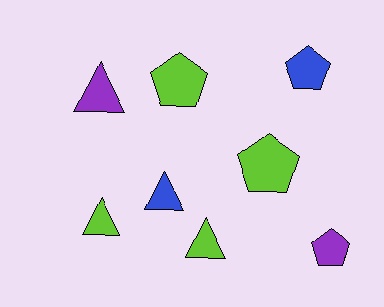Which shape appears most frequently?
Triangle, with 4 objects.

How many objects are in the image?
There are 8 objects.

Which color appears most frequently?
Lime, with 4 objects.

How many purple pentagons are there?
There is 1 purple pentagon.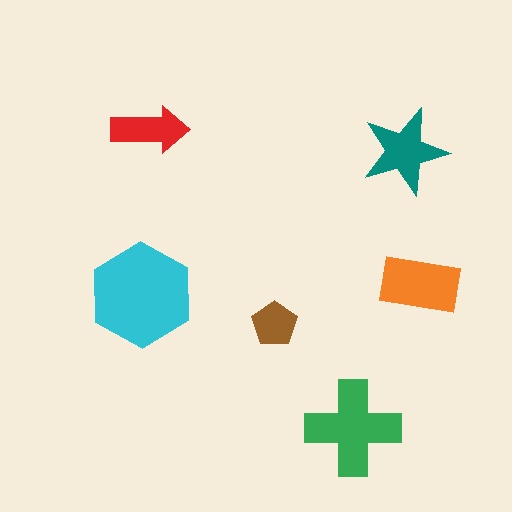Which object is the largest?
The cyan hexagon.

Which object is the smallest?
The brown pentagon.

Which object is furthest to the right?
The orange rectangle is rightmost.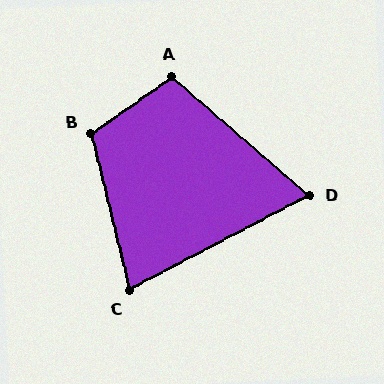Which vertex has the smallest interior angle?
D, at approximately 69 degrees.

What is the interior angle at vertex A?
Approximately 104 degrees (obtuse).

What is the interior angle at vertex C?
Approximately 76 degrees (acute).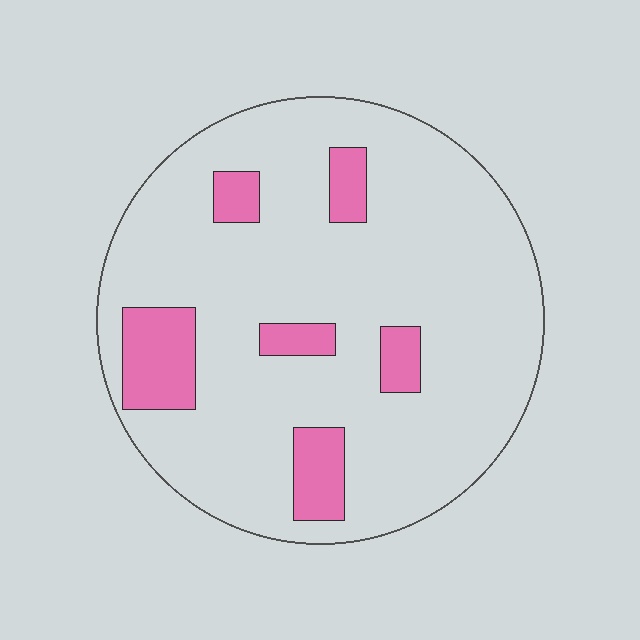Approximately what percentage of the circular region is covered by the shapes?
Approximately 15%.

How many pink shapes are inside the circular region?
6.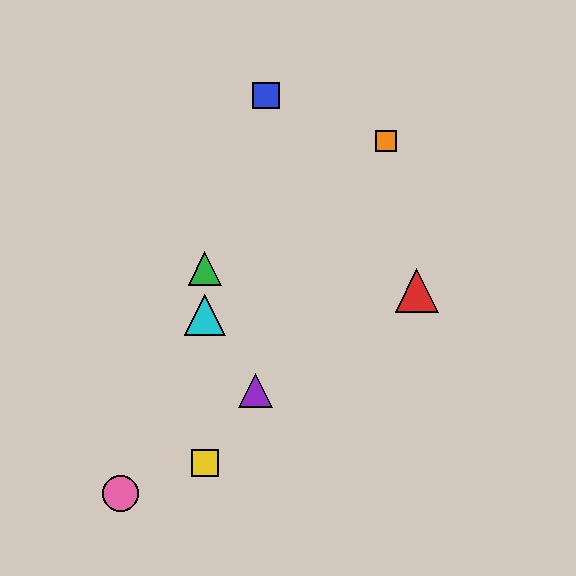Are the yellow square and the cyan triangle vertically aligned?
Yes, both are at x≈205.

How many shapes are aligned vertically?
3 shapes (the green triangle, the yellow square, the cyan triangle) are aligned vertically.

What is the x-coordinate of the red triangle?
The red triangle is at x≈417.